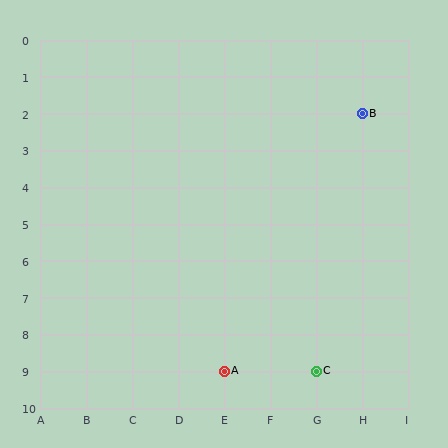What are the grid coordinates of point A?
Point A is at grid coordinates (E, 9).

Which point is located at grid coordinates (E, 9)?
Point A is at (E, 9).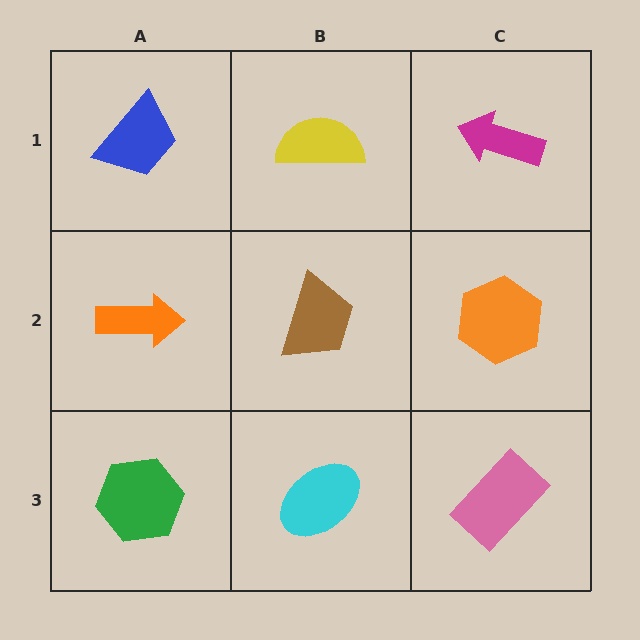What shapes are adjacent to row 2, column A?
A blue trapezoid (row 1, column A), a green hexagon (row 3, column A), a brown trapezoid (row 2, column B).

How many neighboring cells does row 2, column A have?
3.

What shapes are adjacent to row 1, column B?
A brown trapezoid (row 2, column B), a blue trapezoid (row 1, column A), a magenta arrow (row 1, column C).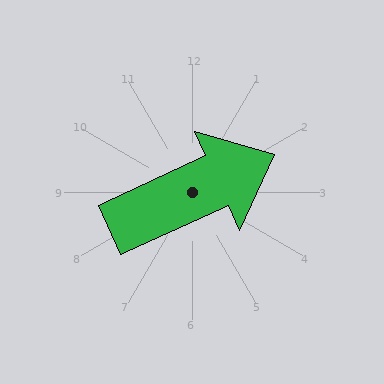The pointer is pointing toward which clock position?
Roughly 2 o'clock.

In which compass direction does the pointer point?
Northeast.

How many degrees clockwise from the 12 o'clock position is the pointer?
Approximately 65 degrees.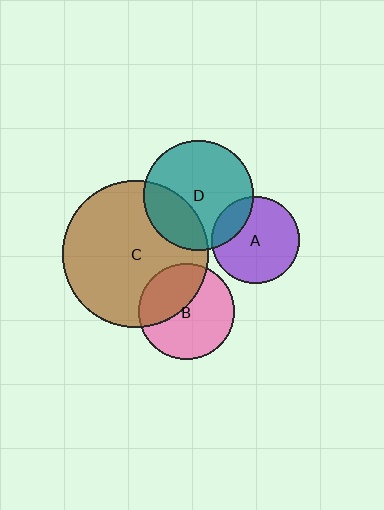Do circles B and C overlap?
Yes.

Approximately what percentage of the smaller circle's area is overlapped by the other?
Approximately 40%.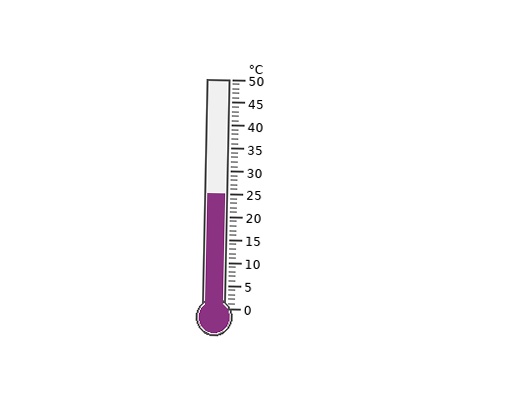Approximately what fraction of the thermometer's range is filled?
The thermometer is filled to approximately 50% of its range.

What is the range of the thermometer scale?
The thermometer scale ranges from 0°C to 50°C.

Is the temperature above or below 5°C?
The temperature is above 5°C.